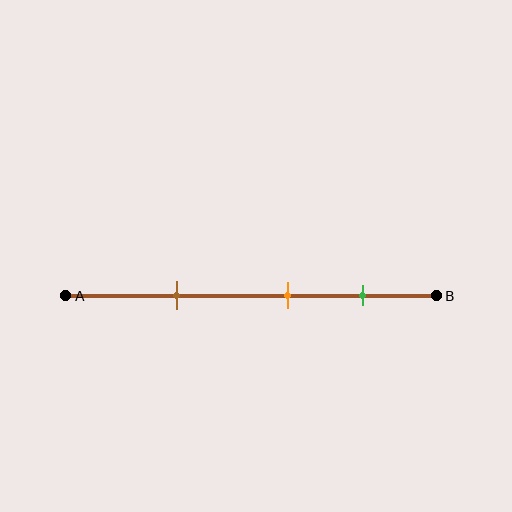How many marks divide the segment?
There are 3 marks dividing the segment.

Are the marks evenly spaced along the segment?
Yes, the marks are approximately evenly spaced.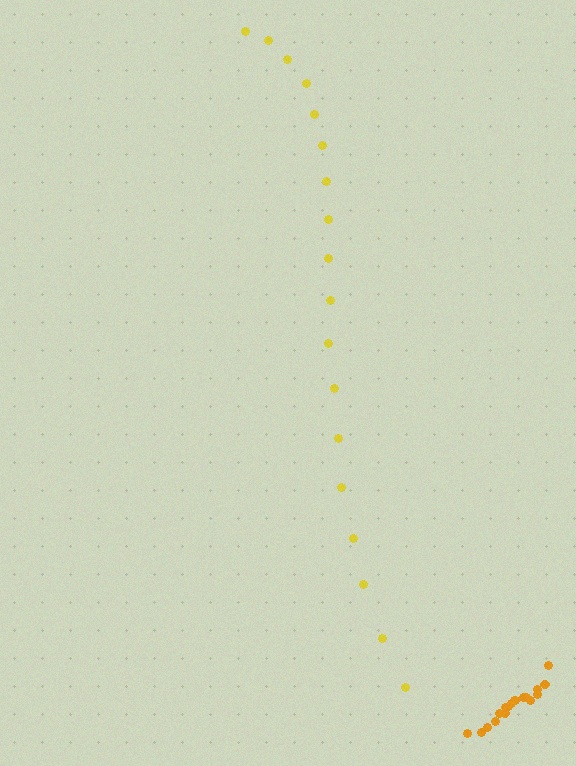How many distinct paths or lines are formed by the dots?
There are 2 distinct paths.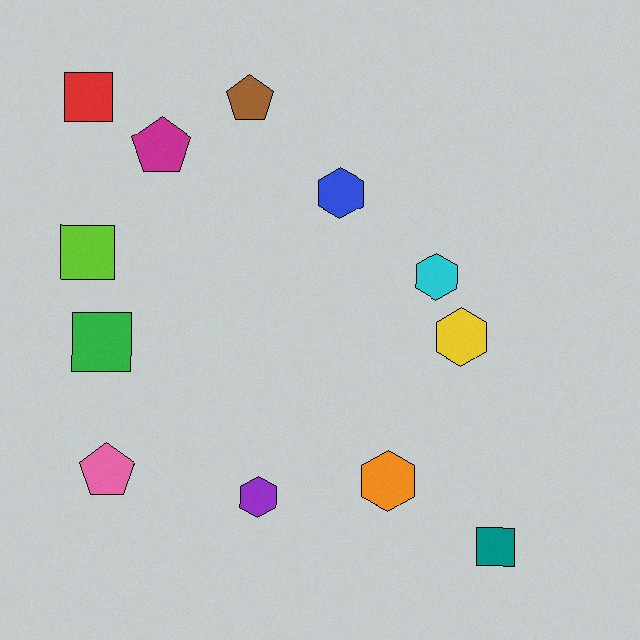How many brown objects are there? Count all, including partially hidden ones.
There is 1 brown object.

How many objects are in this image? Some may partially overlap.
There are 12 objects.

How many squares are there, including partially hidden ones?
There are 4 squares.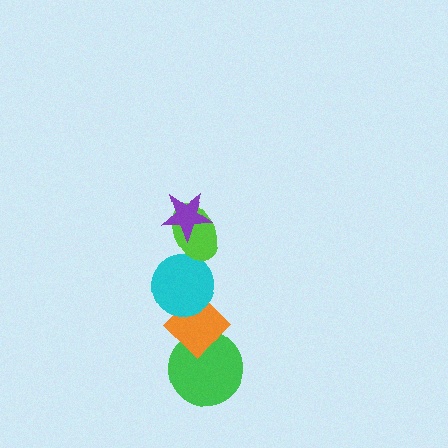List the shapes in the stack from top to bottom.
From top to bottom: the purple star, the lime ellipse, the cyan circle, the orange diamond, the green circle.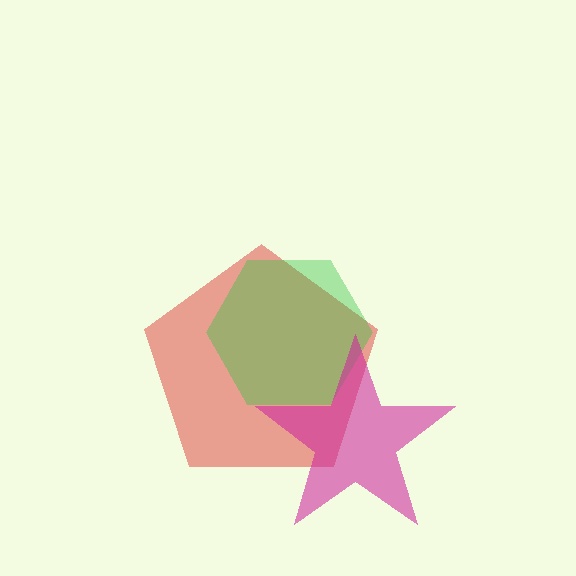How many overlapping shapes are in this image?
There are 3 overlapping shapes in the image.